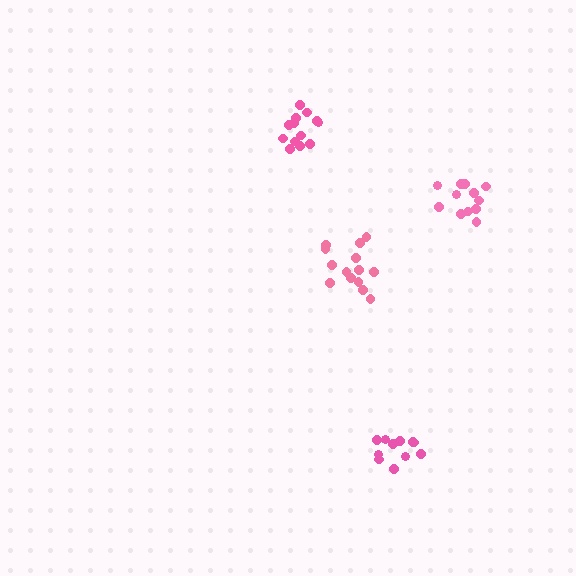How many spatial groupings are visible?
There are 4 spatial groupings.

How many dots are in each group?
Group 1: 14 dots, Group 2: 13 dots, Group 3: 12 dots, Group 4: 11 dots (50 total).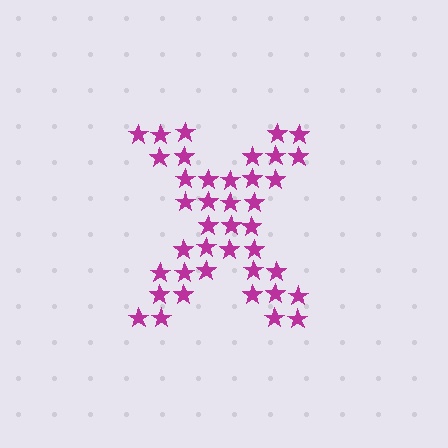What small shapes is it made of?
It is made of small stars.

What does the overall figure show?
The overall figure shows the letter X.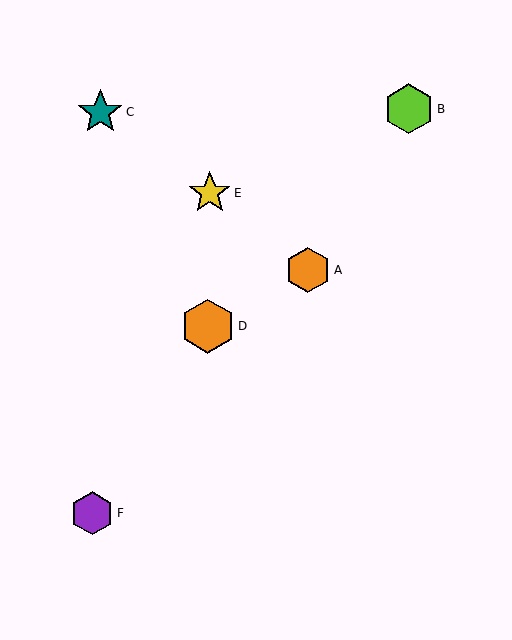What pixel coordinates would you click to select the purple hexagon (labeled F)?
Click at (92, 513) to select the purple hexagon F.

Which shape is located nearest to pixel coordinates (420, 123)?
The lime hexagon (labeled B) at (409, 109) is nearest to that location.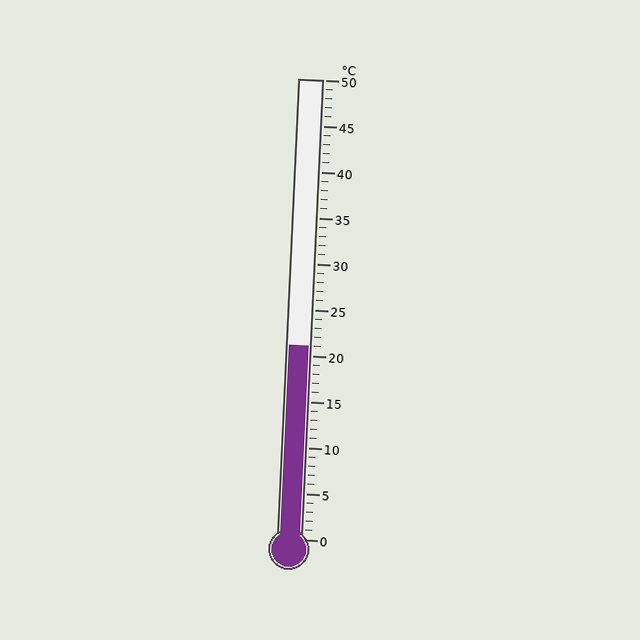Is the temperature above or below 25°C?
The temperature is below 25°C.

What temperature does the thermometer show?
The thermometer shows approximately 21°C.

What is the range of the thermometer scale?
The thermometer scale ranges from 0°C to 50°C.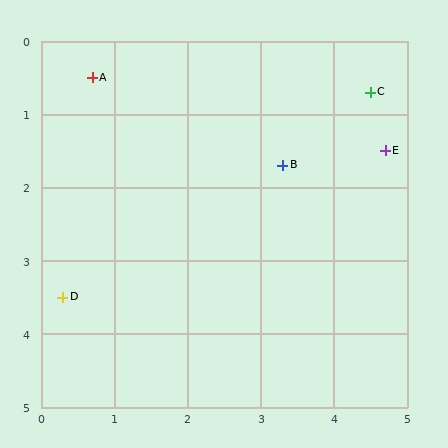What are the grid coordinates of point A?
Point A is at approximately (0.7, 0.5).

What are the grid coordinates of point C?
Point C is at approximately (4.5, 0.7).